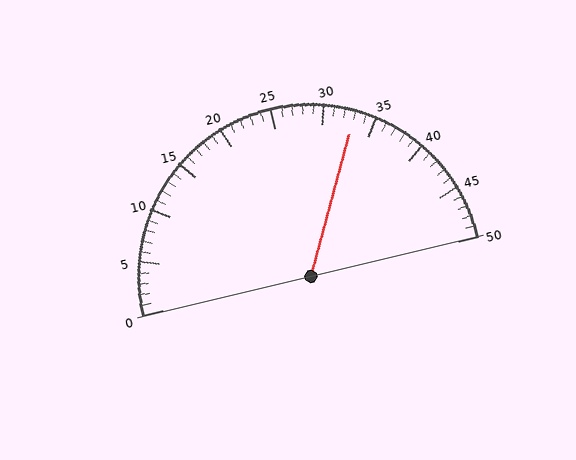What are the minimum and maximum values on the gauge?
The gauge ranges from 0 to 50.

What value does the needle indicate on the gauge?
The needle indicates approximately 33.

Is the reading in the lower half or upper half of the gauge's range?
The reading is in the upper half of the range (0 to 50).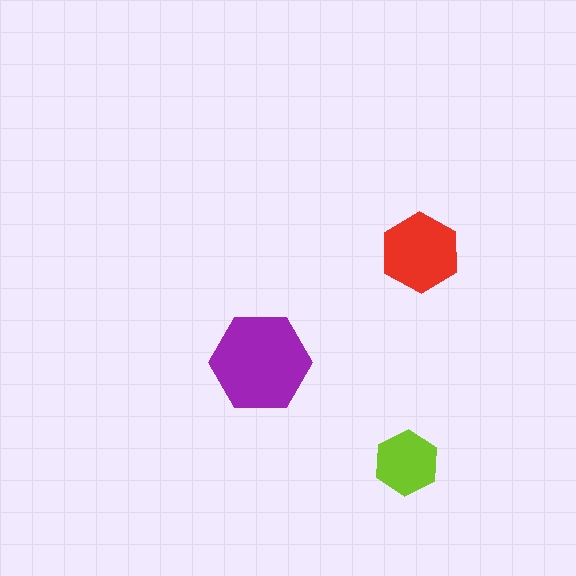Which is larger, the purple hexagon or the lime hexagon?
The purple one.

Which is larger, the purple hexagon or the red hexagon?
The purple one.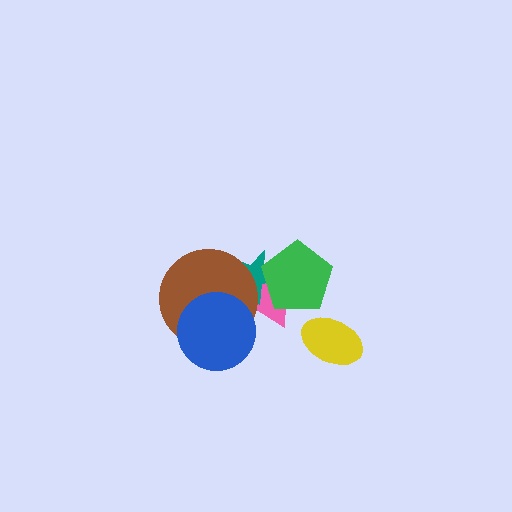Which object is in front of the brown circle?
The blue circle is in front of the brown circle.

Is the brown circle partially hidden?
Yes, it is partially covered by another shape.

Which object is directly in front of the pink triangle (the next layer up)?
The teal star is directly in front of the pink triangle.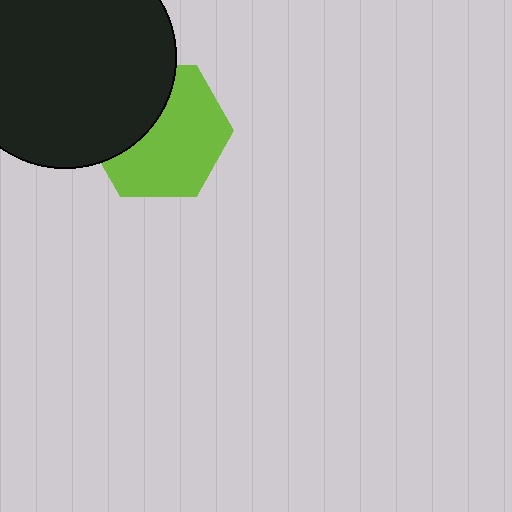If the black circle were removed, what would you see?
You would see the complete lime hexagon.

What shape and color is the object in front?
The object in front is a black circle.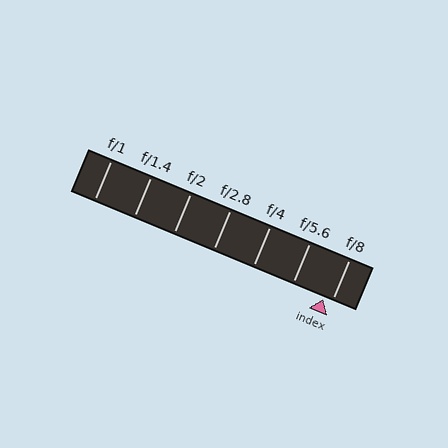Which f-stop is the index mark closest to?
The index mark is closest to f/8.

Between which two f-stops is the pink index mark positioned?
The index mark is between f/5.6 and f/8.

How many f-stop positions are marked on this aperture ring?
There are 7 f-stop positions marked.